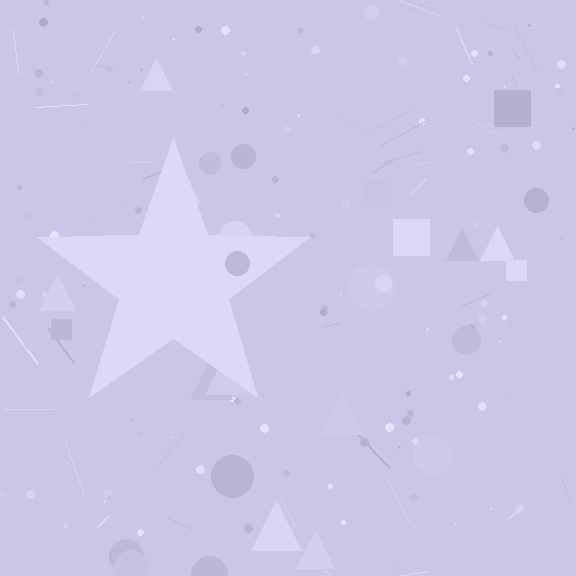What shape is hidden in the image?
A star is hidden in the image.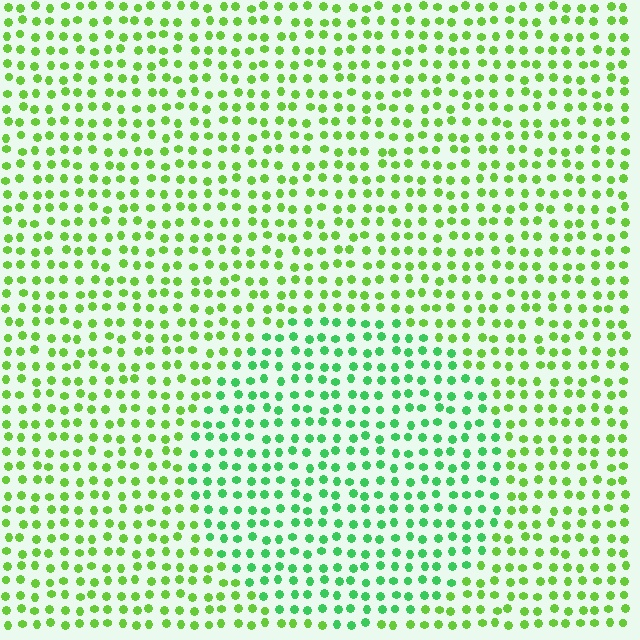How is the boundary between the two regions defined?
The boundary is defined purely by a slight shift in hue (about 33 degrees). Spacing, size, and orientation are identical on both sides.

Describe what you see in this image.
The image is filled with small lime elements in a uniform arrangement. A circle-shaped region is visible where the elements are tinted to a slightly different hue, forming a subtle color boundary.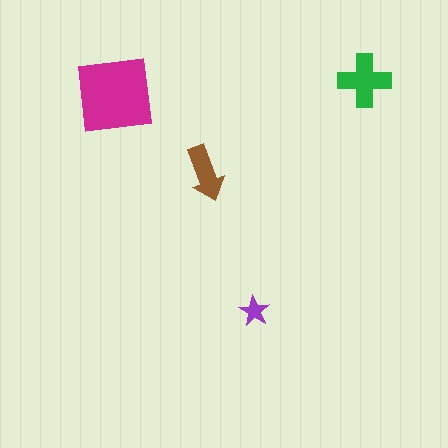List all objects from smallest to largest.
The purple star, the brown arrow, the green cross, the magenta square.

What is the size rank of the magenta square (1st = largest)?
1st.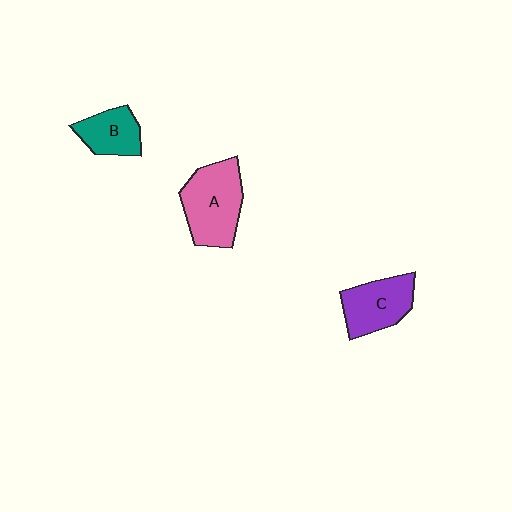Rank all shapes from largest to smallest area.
From largest to smallest: A (pink), C (purple), B (teal).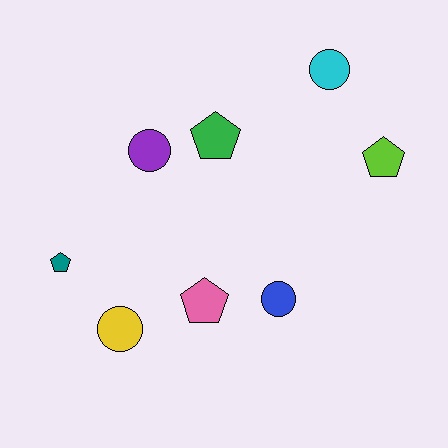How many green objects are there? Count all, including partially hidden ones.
There is 1 green object.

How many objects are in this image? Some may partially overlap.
There are 8 objects.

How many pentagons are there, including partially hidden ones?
There are 4 pentagons.